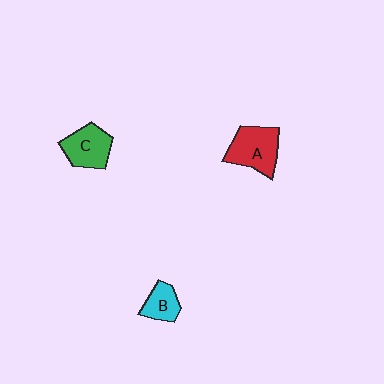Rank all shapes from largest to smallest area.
From largest to smallest: A (red), C (green), B (cyan).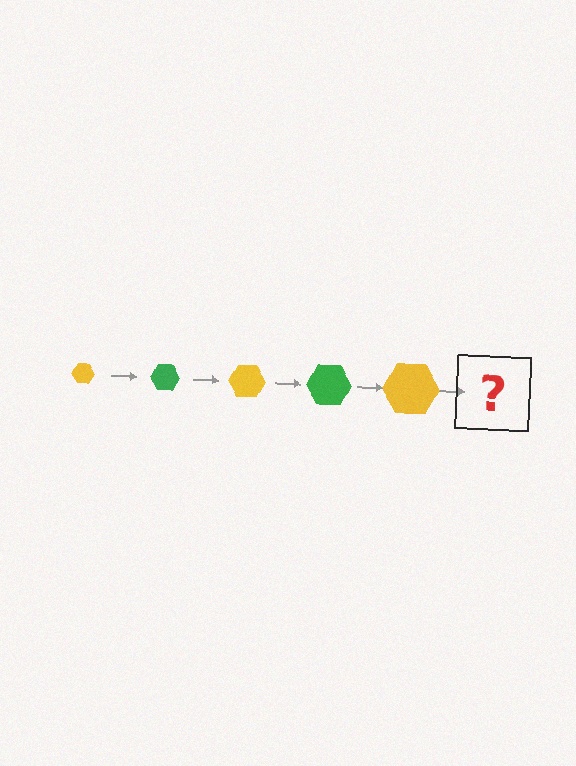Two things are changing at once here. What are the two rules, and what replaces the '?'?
The two rules are that the hexagon grows larger each step and the color cycles through yellow and green. The '?' should be a green hexagon, larger than the previous one.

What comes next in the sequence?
The next element should be a green hexagon, larger than the previous one.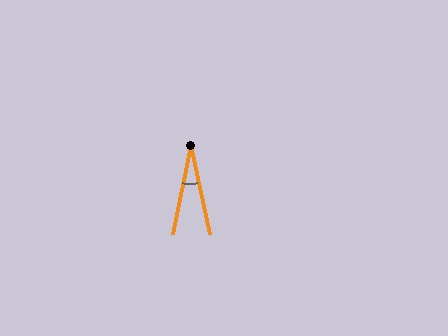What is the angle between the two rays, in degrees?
Approximately 23 degrees.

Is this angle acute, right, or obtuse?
It is acute.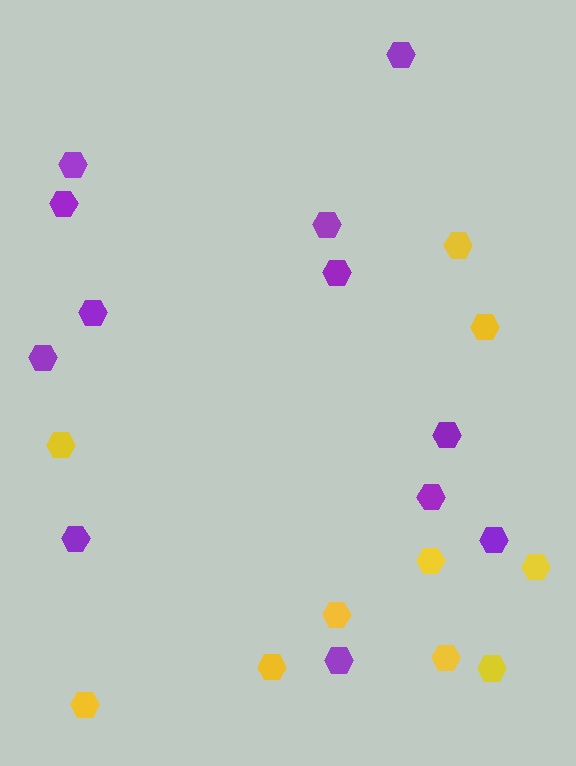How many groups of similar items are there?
There are 2 groups: one group of yellow hexagons (10) and one group of purple hexagons (12).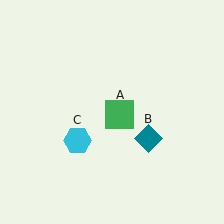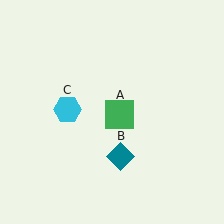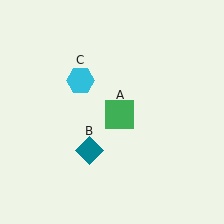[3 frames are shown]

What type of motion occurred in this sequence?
The teal diamond (object B), cyan hexagon (object C) rotated clockwise around the center of the scene.